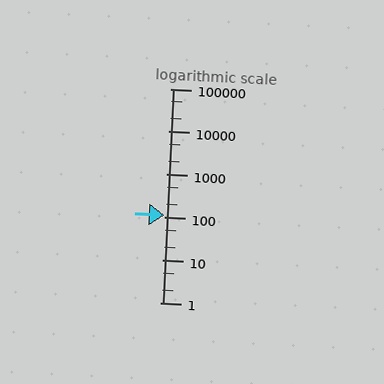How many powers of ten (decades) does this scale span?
The scale spans 5 decades, from 1 to 100000.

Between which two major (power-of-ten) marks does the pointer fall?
The pointer is between 100 and 1000.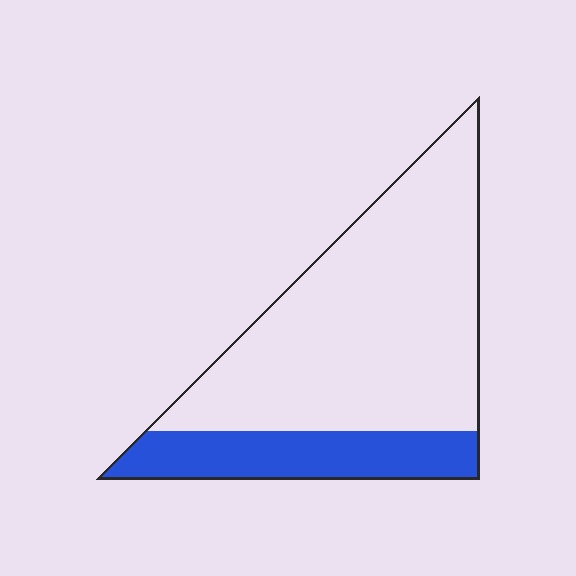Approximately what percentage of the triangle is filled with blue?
Approximately 25%.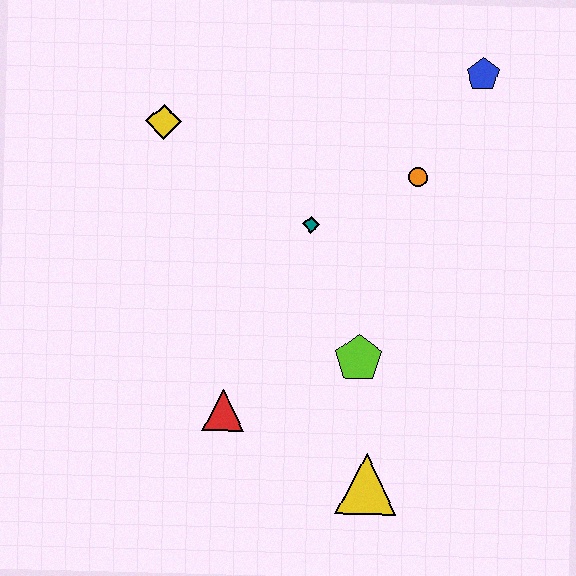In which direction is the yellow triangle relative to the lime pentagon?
The yellow triangle is below the lime pentagon.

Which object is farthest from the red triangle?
The blue pentagon is farthest from the red triangle.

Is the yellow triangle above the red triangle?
No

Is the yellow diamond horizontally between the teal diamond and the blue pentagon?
No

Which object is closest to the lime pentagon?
The yellow triangle is closest to the lime pentagon.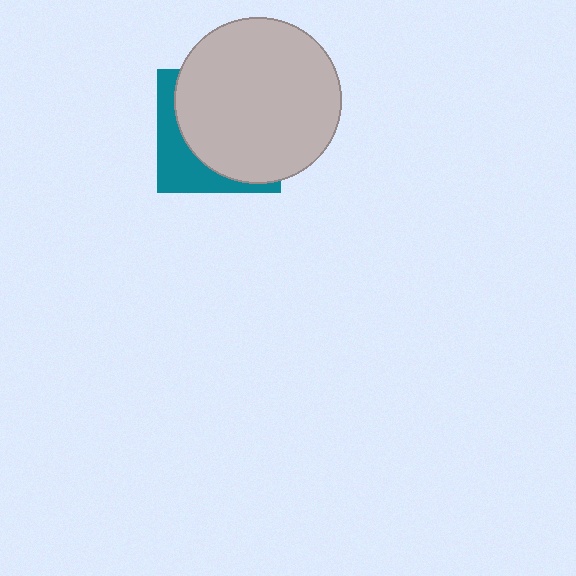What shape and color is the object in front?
The object in front is a light gray circle.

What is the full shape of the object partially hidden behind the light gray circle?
The partially hidden object is a teal square.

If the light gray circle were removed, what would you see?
You would see the complete teal square.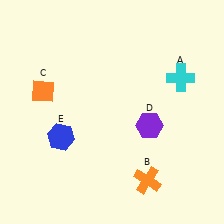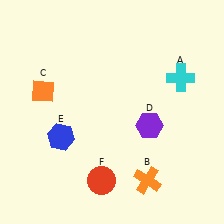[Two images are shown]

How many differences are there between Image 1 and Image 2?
There is 1 difference between the two images.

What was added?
A red circle (F) was added in Image 2.